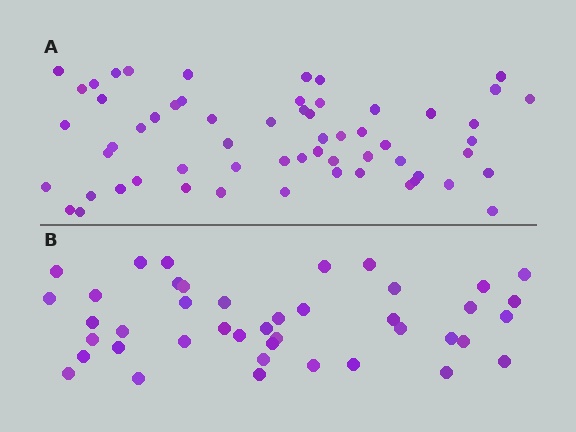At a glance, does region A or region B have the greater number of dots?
Region A (the top region) has more dots.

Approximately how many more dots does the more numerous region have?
Region A has approximately 20 more dots than region B.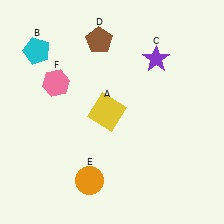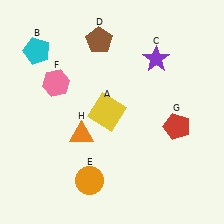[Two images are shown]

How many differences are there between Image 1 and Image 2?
There are 2 differences between the two images.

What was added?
A red pentagon (G), an orange triangle (H) were added in Image 2.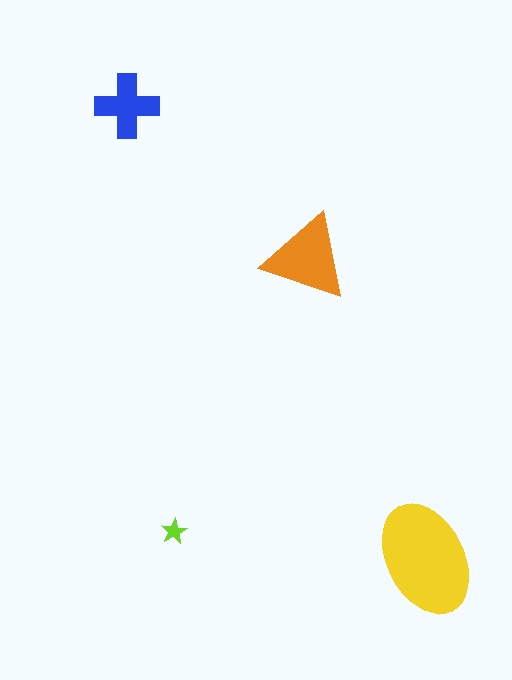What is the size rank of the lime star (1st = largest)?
4th.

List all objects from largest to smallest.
The yellow ellipse, the orange triangle, the blue cross, the lime star.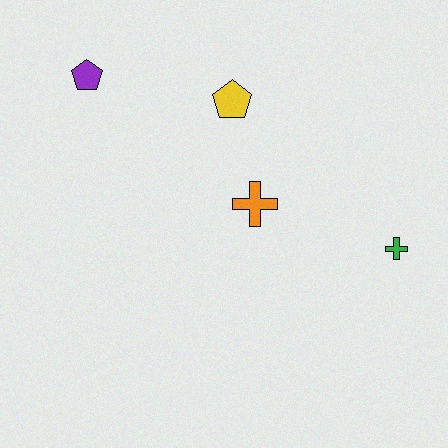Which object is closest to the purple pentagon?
The yellow pentagon is closest to the purple pentagon.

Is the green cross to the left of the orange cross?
No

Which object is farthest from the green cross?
The purple pentagon is farthest from the green cross.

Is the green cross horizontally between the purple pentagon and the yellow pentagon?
No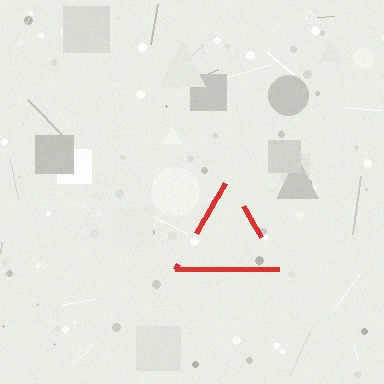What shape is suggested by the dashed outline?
The dashed outline suggests a triangle.